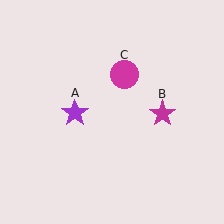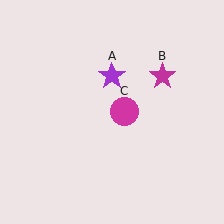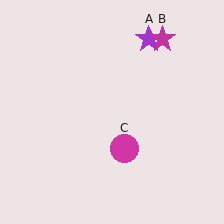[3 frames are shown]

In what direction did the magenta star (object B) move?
The magenta star (object B) moved up.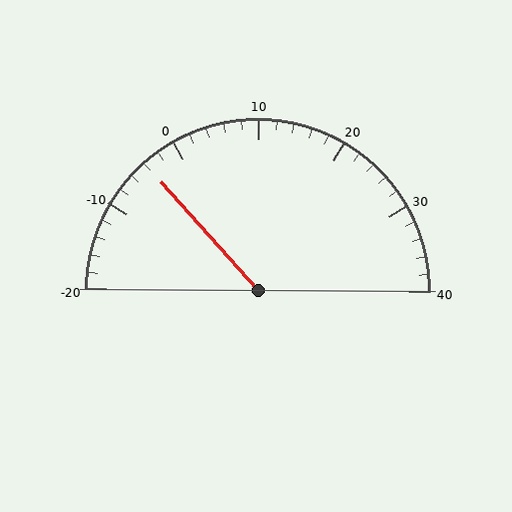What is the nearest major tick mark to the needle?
The nearest major tick mark is 0.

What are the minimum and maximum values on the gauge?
The gauge ranges from -20 to 40.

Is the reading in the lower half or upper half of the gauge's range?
The reading is in the lower half of the range (-20 to 40).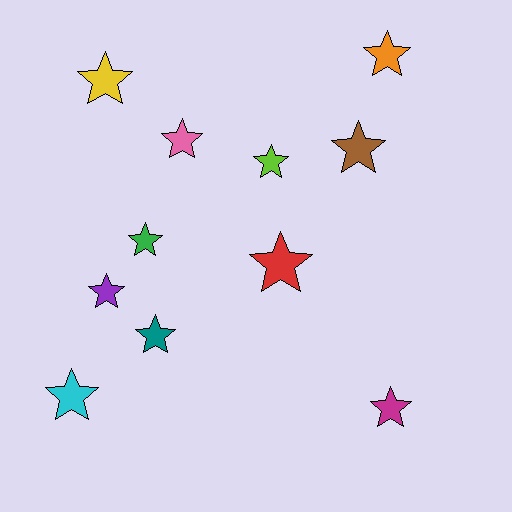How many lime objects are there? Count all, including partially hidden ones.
There is 1 lime object.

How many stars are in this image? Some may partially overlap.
There are 11 stars.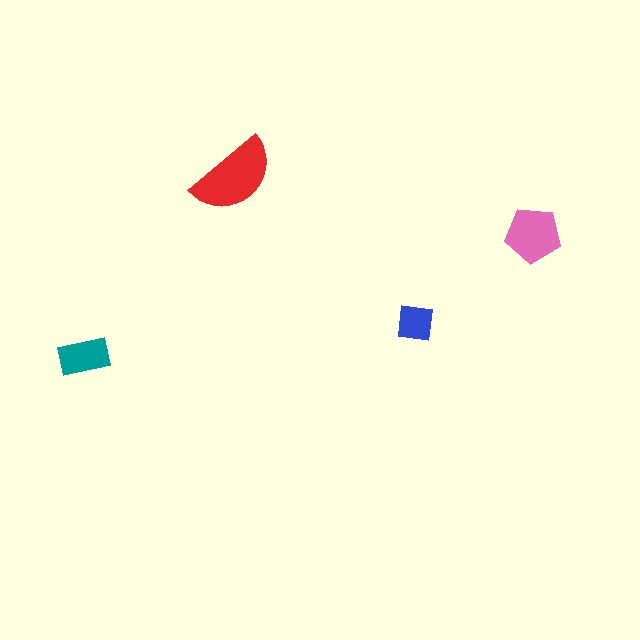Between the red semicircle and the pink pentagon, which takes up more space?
The red semicircle.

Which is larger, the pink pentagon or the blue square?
The pink pentagon.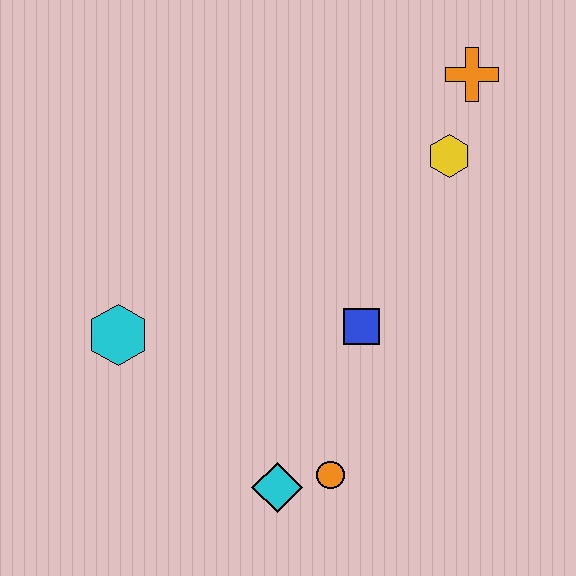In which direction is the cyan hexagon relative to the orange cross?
The cyan hexagon is to the left of the orange cross.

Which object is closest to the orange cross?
The yellow hexagon is closest to the orange cross.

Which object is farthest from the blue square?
The orange cross is farthest from the blue square.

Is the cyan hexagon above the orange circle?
Yes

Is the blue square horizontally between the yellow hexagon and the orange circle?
Yes